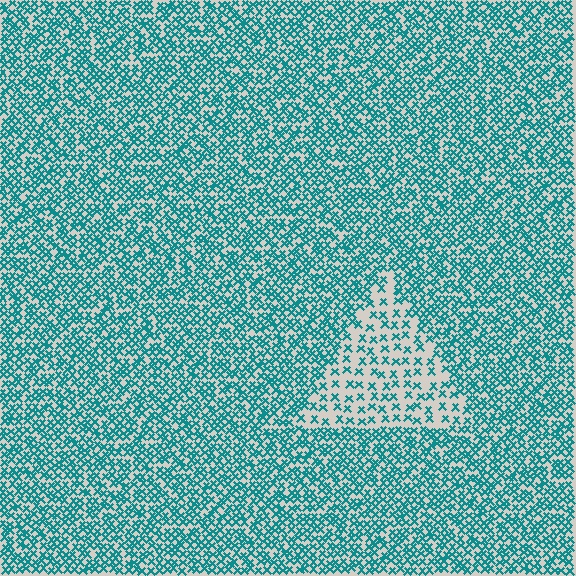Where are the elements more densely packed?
The elements are more densely packed outside the triangle boundary.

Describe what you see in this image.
The image contains small teal elements arranged at two different densities. A triangle-shaped region is visible where the elements are less densely packed than the surrounding area.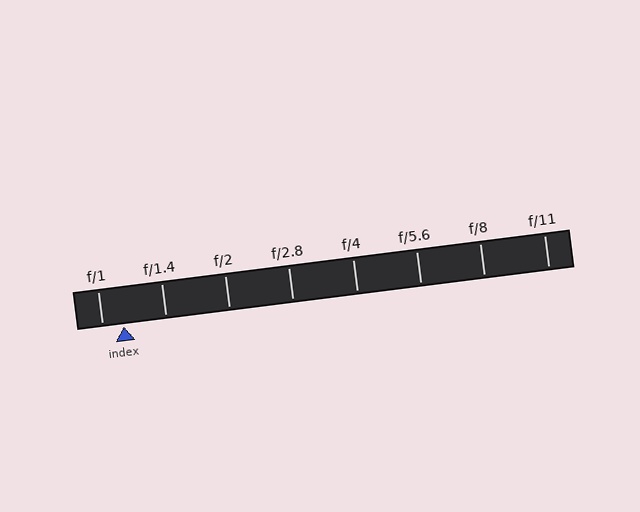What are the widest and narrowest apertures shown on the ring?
The widest aperture shown is f/1 and the narrowest is f/11.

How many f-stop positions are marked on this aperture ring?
There are 8 f-stop positions marked.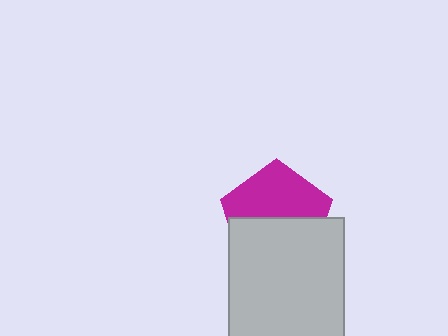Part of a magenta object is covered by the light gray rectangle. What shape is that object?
It is a pentagon.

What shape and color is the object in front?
The object in front is a light gray rectangle.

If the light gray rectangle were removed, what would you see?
You would see the complete magenta pentagon.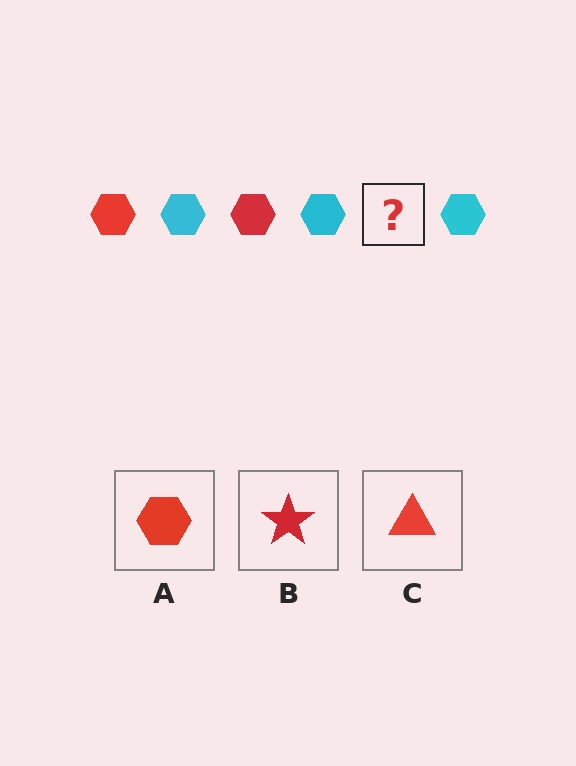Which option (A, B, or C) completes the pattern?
A.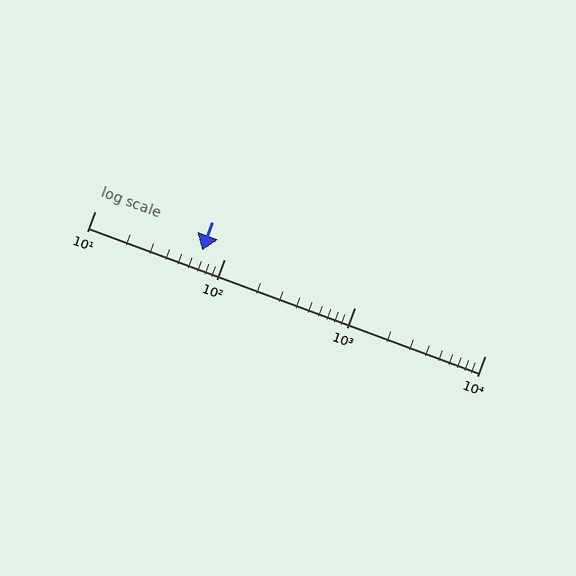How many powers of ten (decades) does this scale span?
The scale spans 3 decades, from 10 to 10000.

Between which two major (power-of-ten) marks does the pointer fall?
The pointer is between 10 and 100.